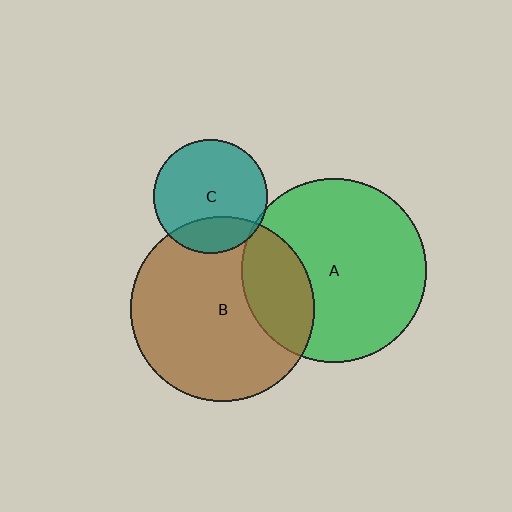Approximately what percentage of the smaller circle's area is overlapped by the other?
Approximately 5%.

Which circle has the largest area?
Circle B (brown).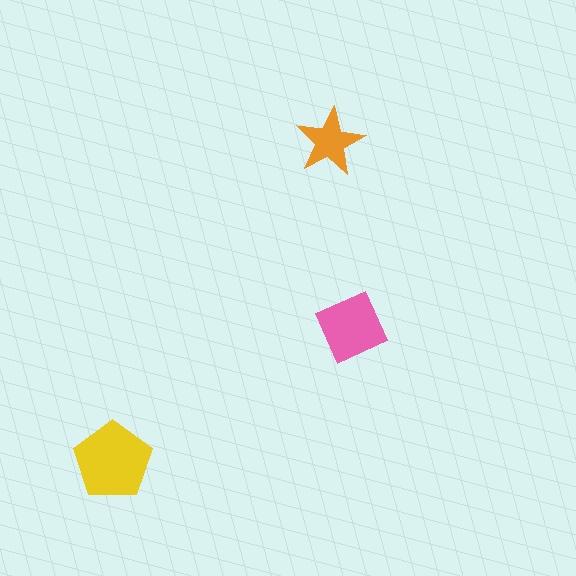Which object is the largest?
The yellow pentagon.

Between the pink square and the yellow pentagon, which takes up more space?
The yellow pentagon.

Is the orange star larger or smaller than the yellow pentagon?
Smaller.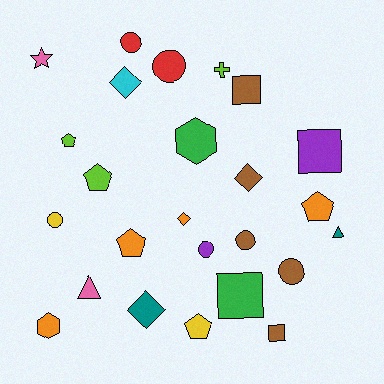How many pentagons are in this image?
There are 5 pentagons.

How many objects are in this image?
There are 25 objects.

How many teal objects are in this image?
There are 2 teal objects.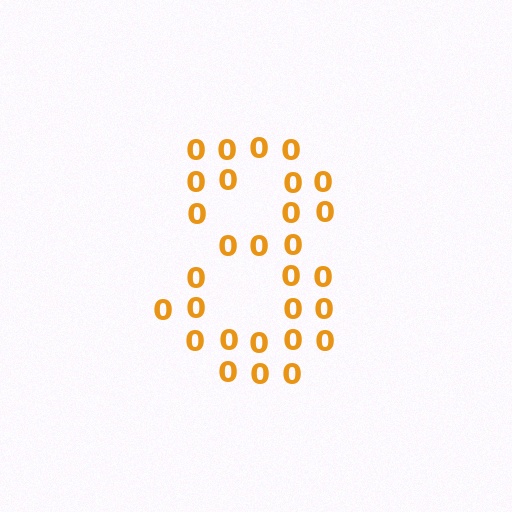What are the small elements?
The small elements are digit 0's.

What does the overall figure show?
The overall figure shows the digit 8.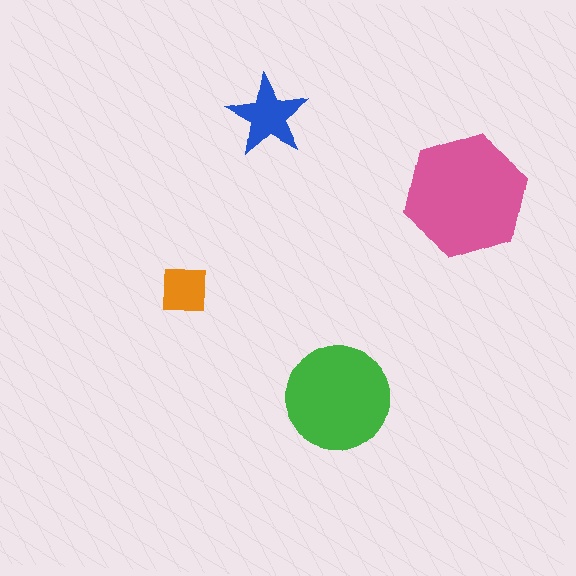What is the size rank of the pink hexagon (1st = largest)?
1st.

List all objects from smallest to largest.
The orange square, the blue star, the green circle, the pink hexagon.